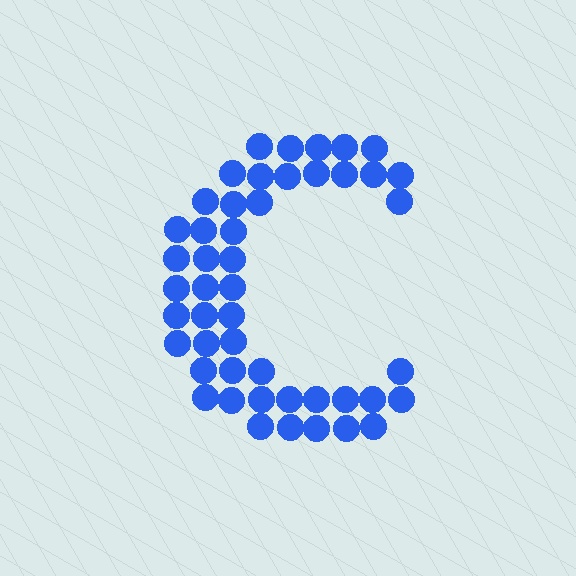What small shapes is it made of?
It is made of small circles.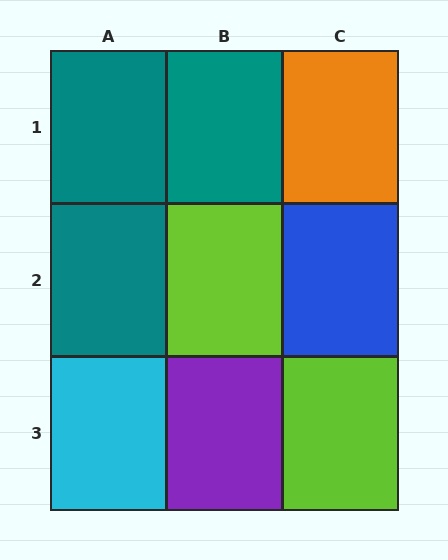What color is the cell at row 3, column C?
Lime.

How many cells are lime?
2 cells are lime.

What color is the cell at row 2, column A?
Teal.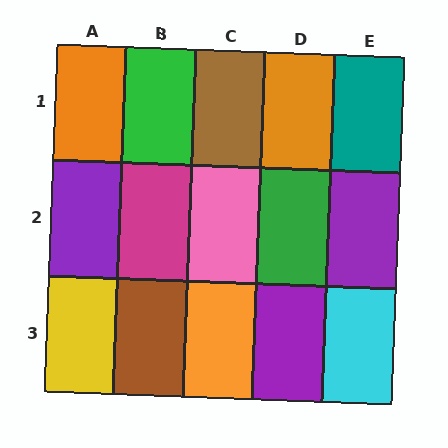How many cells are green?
2 cells are green.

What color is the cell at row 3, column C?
Orange.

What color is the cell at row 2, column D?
Green.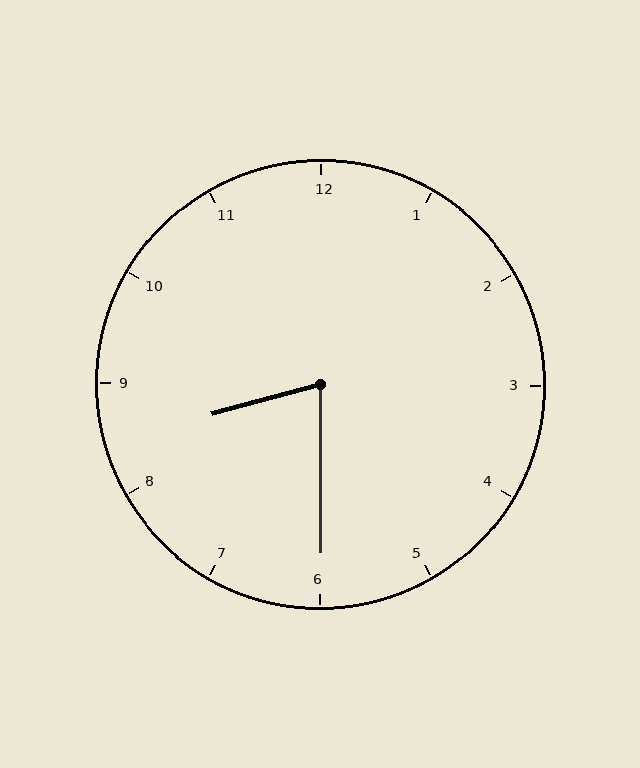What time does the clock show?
8:30.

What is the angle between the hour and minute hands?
Approximately 75 degrees.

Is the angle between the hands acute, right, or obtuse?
It is acute.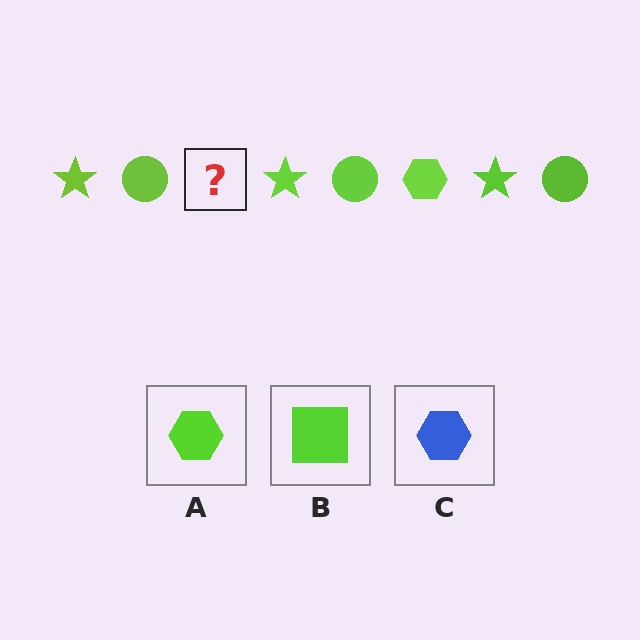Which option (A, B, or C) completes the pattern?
A.